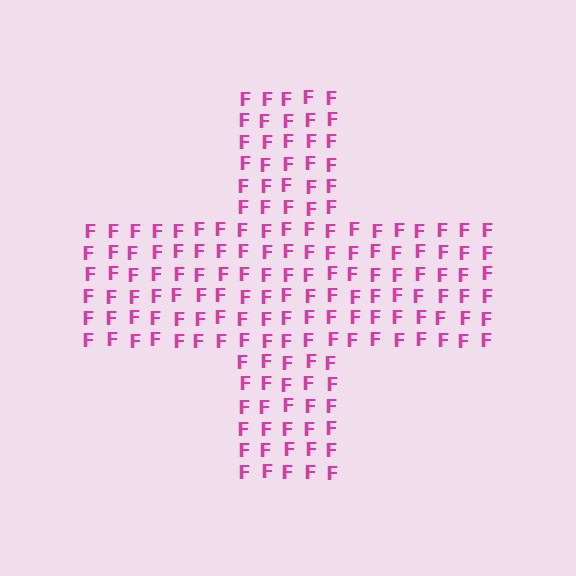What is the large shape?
The large shape is a cross.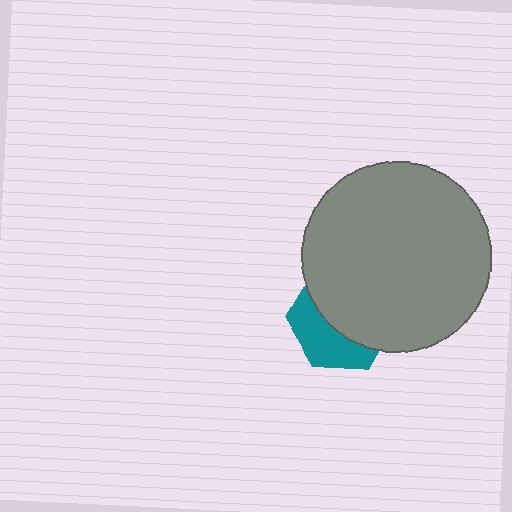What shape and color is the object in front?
The object in front is a gray circle.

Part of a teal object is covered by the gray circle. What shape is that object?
It is a hexagon.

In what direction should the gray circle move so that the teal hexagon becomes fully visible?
The gray circle should move up. That is the shortest direction to clear the overlap and leave the teal hexagon fully visible.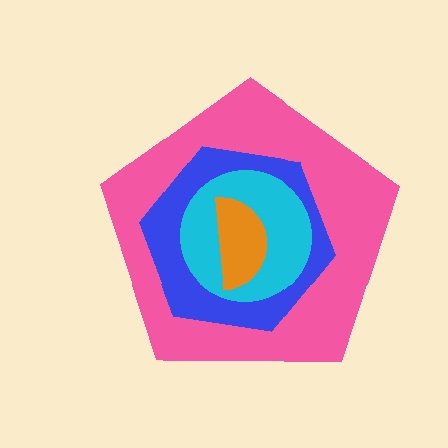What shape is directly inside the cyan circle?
The orange semicircle.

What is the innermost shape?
The orange semicircle.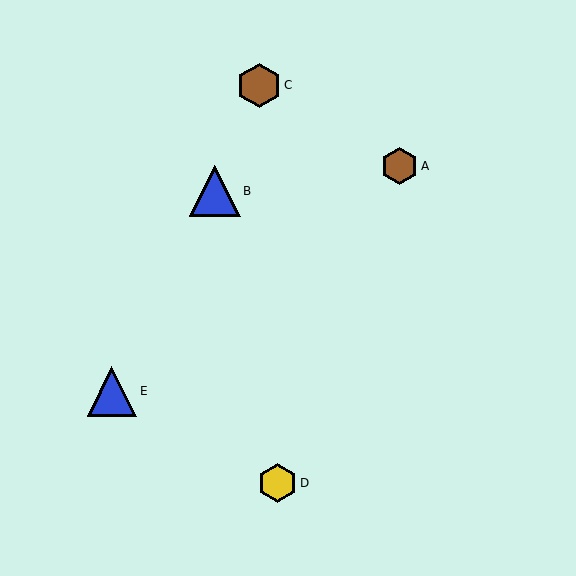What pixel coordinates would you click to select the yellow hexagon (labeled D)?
Click at (278, 483) to select the yellow hexagon D.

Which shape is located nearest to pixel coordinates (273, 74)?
The brown hexagon (labeled C) at (259, 85) is nearest to that location.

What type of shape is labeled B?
Shape B is a blue triangle.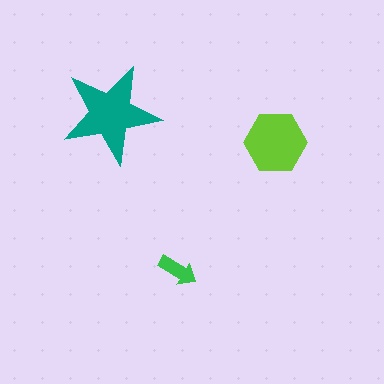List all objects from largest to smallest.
The teal star, the lime hexagon, the green arrow.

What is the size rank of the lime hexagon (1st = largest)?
2nd.